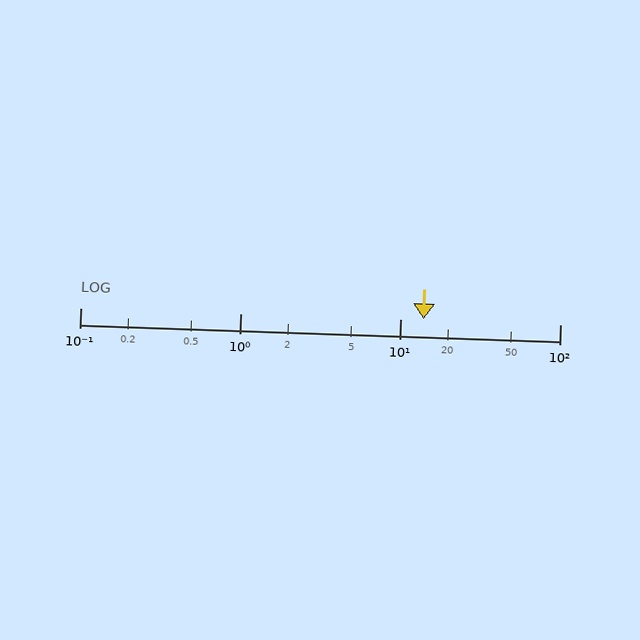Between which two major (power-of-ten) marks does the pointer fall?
The pointer is between 10 and 100.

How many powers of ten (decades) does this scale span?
The scale spans 3 decades, from 0.1 to 100.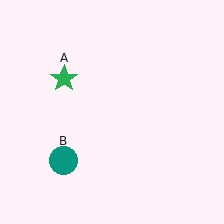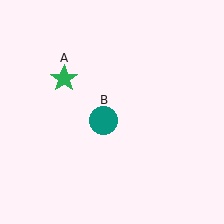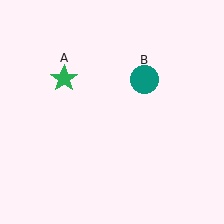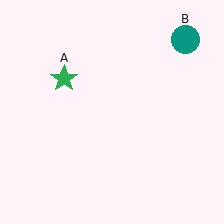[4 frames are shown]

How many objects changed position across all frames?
1 object changed position: teal circle (object B).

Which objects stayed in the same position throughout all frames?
Green star (object A) remained stationary.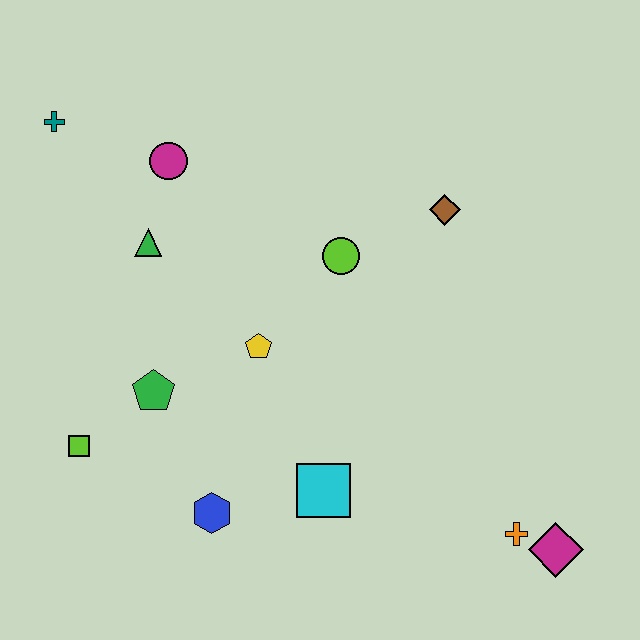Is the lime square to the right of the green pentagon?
No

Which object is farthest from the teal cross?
The magenta diamond is farthest from the teal cross.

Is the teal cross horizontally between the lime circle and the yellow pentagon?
No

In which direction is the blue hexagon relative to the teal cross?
The blue hexagon is below the teal cross.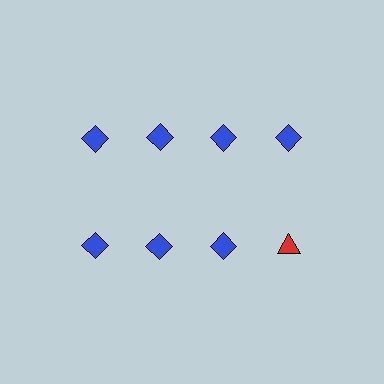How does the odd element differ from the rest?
It differs in both color (red instead of blue) and shape (triangle instead of diamond).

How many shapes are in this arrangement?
There are 8 shapes arranged in a grid pattern.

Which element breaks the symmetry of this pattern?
The red triangle in the second row, second from right column breaks the symmetry. All other shapes are blue diamonds.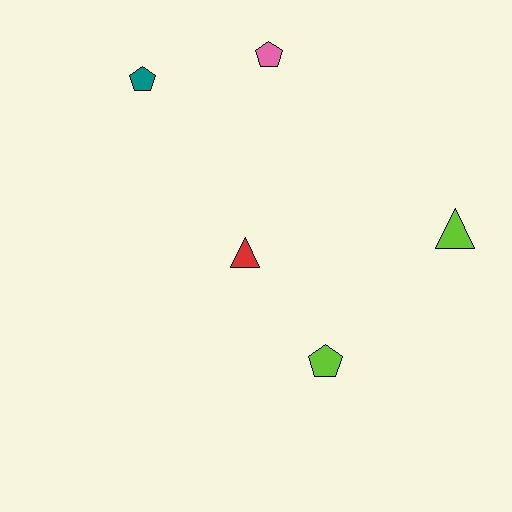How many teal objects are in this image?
There is 1 teal object.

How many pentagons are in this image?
There are 3 pentagons.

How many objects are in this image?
There are 5 objects.